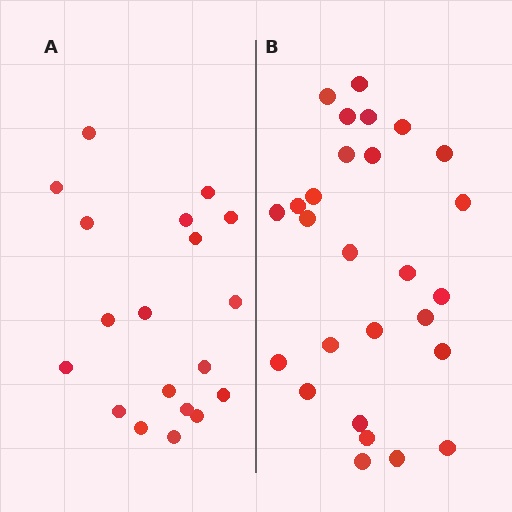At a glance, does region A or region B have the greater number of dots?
Region B (the right region) has more dots.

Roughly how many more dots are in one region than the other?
Region B has roughly 8 or so more dots than region A.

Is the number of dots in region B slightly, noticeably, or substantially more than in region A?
Region B has noticeably more, but not dramatically so. The ratio is roughly 1.4 to 1.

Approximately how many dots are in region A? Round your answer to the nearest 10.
About 20 dots. (The exact count is 19, which rounds to 20.)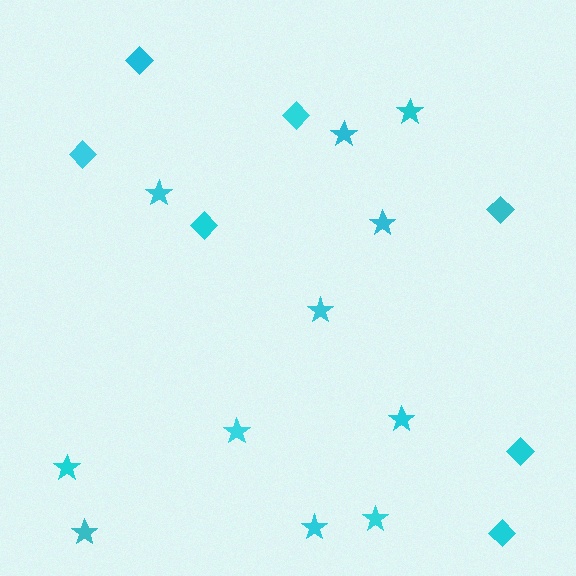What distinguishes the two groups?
There are 2 groups: one group of stars (11) and one group of diamonds (7).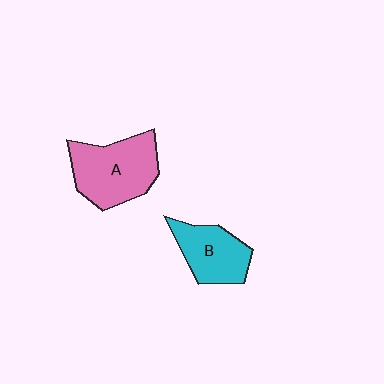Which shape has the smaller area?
Shape B (cyan).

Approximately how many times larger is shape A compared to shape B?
Approximately 1.4 times.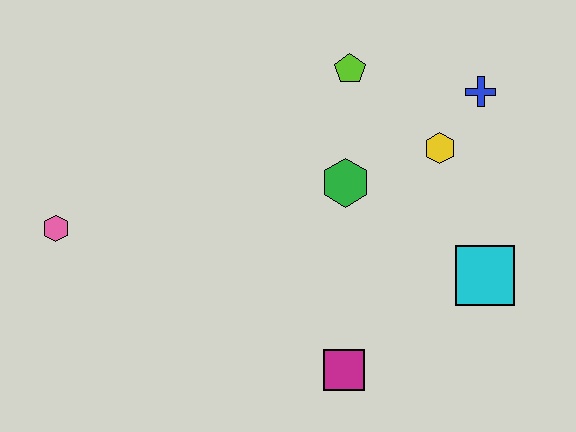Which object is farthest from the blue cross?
The pink hexagon is farthest from the blue cross.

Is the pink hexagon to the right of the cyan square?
No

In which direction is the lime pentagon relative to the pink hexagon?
The lime pentagon is to the right of the pink hexagon.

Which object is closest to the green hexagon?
The yellow hexagon is closest to the green hexagon.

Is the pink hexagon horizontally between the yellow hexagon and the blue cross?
No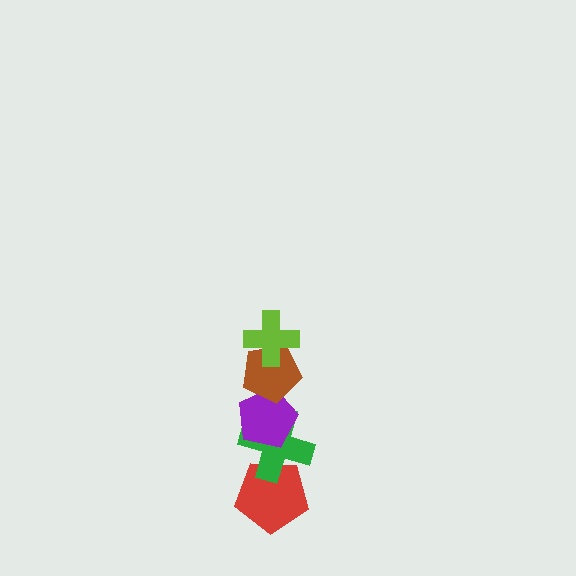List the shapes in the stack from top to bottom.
From top to bottom: the lime cross, the brown pentagon, the purple pentagon, the green cross, the red pentagon.